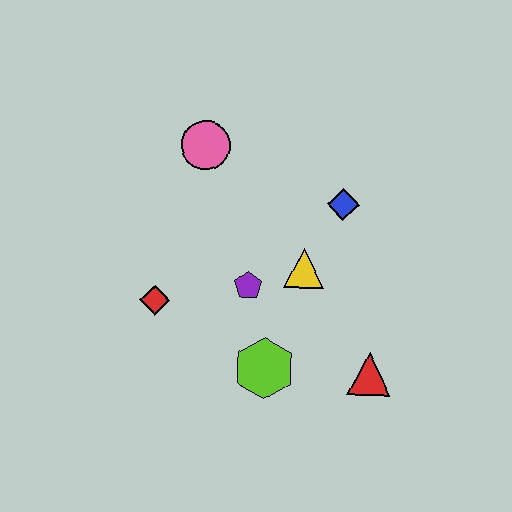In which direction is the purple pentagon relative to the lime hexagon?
The purple pentagon is above the lime hexagon.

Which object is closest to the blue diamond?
The yellow triangle is closest to the blue diamond.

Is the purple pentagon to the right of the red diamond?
Yes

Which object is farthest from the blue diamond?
The red diamond is farthest from the blue diamond.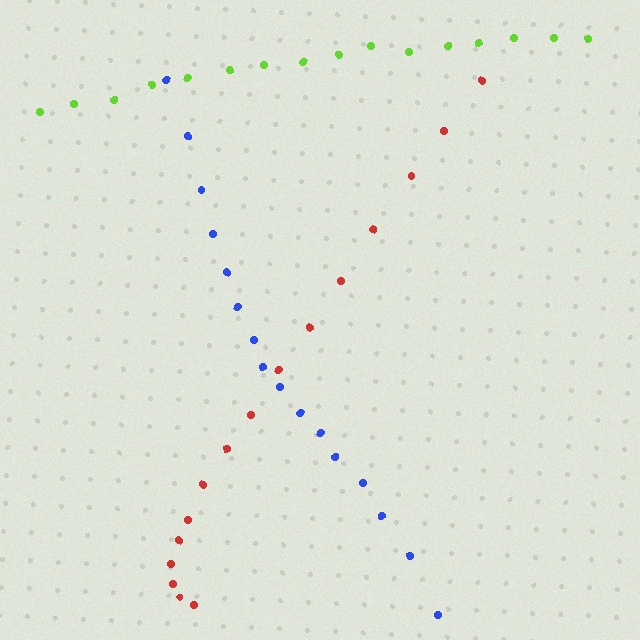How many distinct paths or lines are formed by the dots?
There are 3 distinct paths.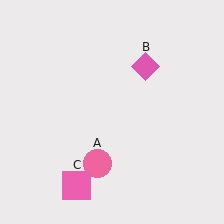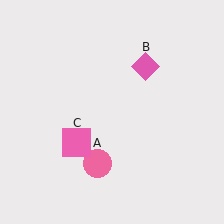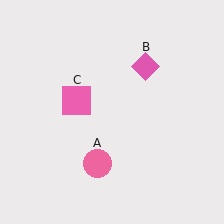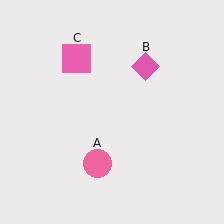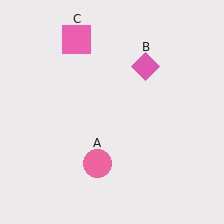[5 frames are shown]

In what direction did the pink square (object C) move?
The pink square (object C) moved up.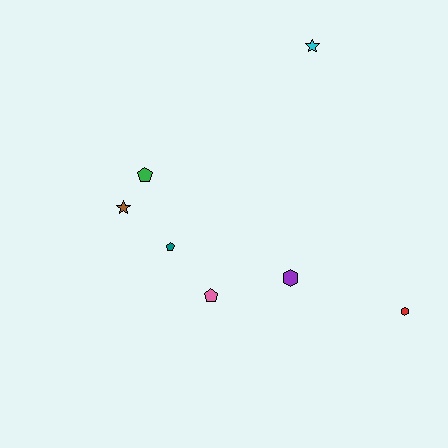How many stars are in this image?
There are 2 stars.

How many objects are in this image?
There are 7 objects.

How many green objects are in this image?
There is 1 green object.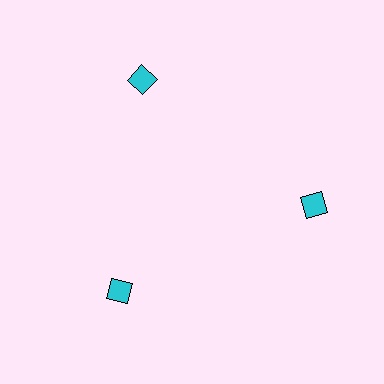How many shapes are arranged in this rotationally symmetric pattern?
There are 3 shapes, arranged in 3 groups of 1.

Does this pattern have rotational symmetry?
Yes, this pattern has 3-fold rotational symmetry. It looks the same after rotating 120 degrees around the center.